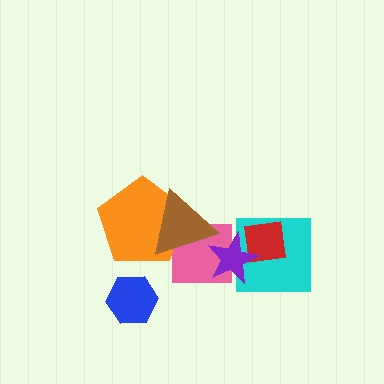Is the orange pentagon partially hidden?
Yes, it is partially covered by another shape.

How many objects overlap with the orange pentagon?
2 objects overlap with the orange pentagon.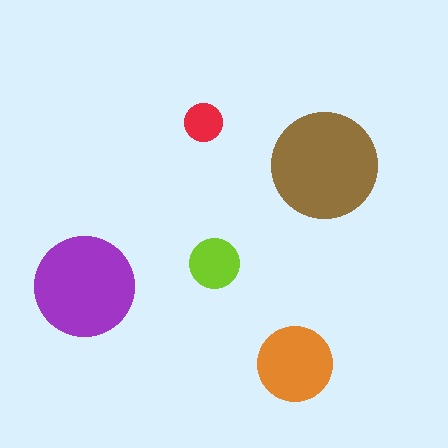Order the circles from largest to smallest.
the brown one, the purple one, the orange one, the lime one, the red one.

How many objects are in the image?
There are 5 objects in the image.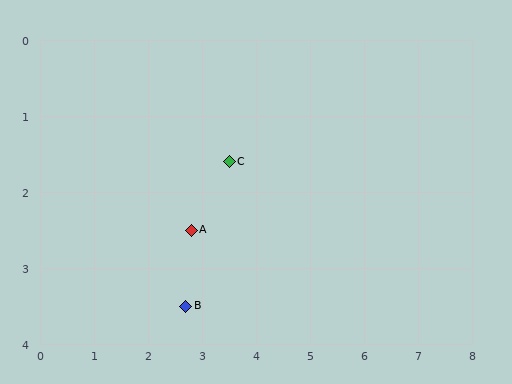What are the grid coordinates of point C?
Point C is at approximately (3.5, 1.6).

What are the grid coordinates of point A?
Point A is at approximately (2.8, 2.5).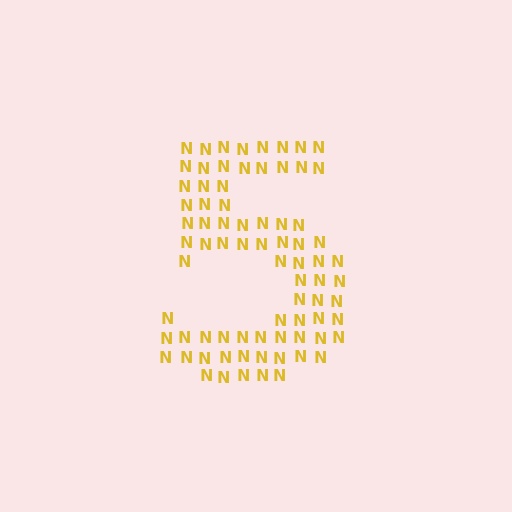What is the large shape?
The large shape is the digit 5.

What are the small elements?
The small elements are letter N's.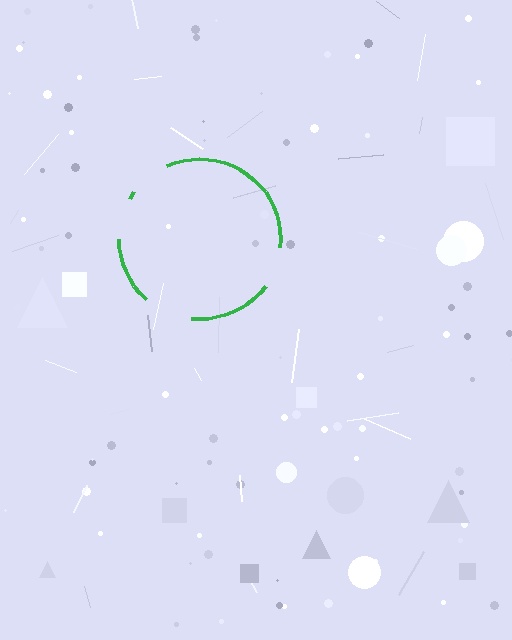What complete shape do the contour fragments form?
The contour fragments form a circle.